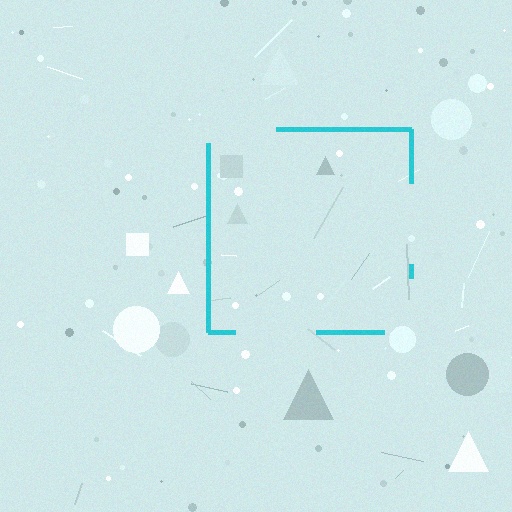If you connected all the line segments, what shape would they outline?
They would outline a square.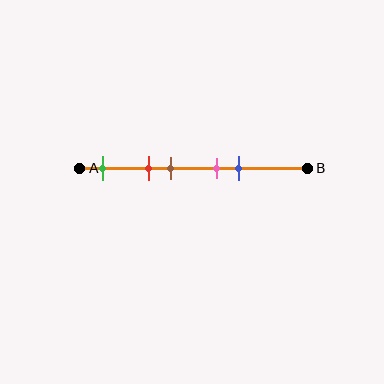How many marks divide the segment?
There are 5 marks dividing the segment.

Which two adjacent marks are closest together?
The pink and blue marks are the closest adjacent pair.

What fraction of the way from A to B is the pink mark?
The pink mark is approximately 60% (0.6) of the way from A to B.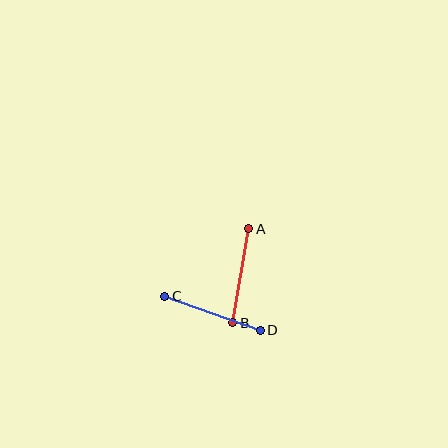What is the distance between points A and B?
The distance is approximately 95 pixels.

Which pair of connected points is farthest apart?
Points C and D are farthest apart.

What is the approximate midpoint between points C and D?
The midpoint is at approximately (213, 313) pixels.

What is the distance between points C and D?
The distance is approximately 102 pixels.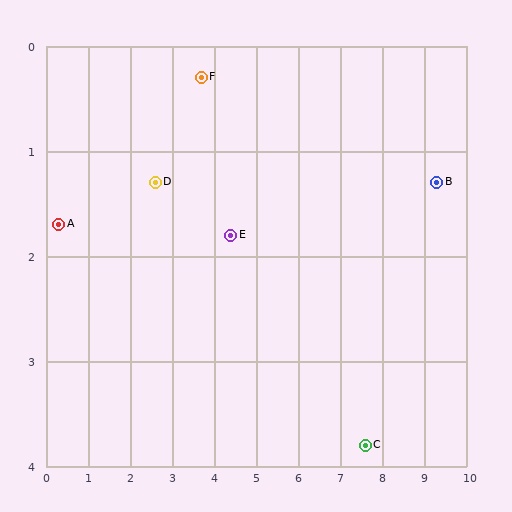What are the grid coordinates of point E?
Point E is at approximately (4.4, 1.8).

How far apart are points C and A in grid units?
Points C and A are about 7.6 grid units apart.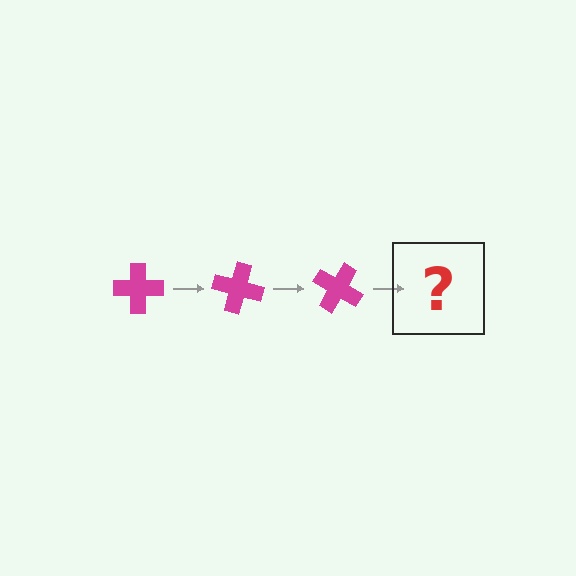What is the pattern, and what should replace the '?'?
The pattern is that the cross rotates 15 degrees each step. The '?' should be a magenta cross rotated 45 degrees.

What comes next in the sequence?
The next element should be a magenta cross rotated 45 degrees.